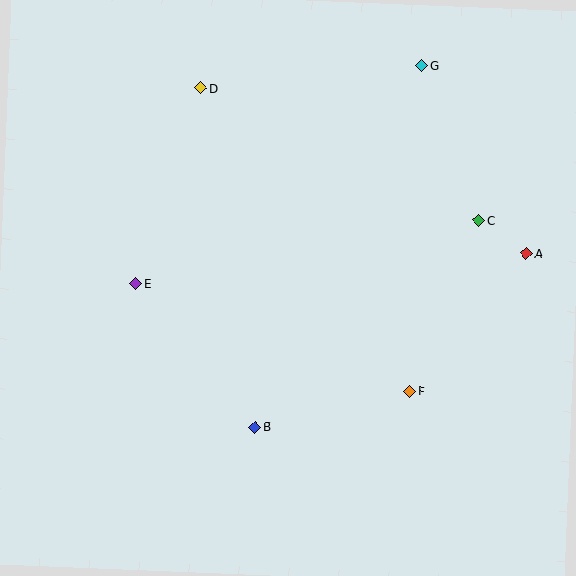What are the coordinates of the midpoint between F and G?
The midpoint between F and G is at (416, 228).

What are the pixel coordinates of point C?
Point C is at (479, 220).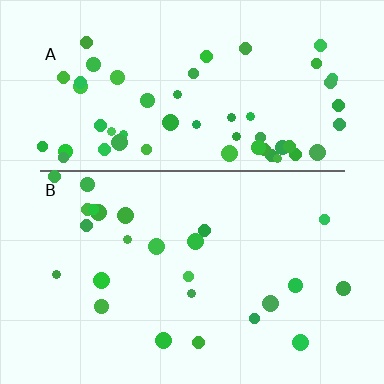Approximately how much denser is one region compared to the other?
Approximately 2.1× — region A over region B.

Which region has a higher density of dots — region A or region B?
A (the top).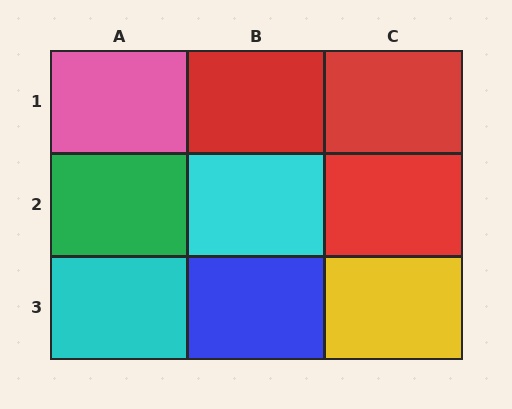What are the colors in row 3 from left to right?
Cyan, blue, yellow.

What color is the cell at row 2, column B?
Cyan.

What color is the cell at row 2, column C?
Red.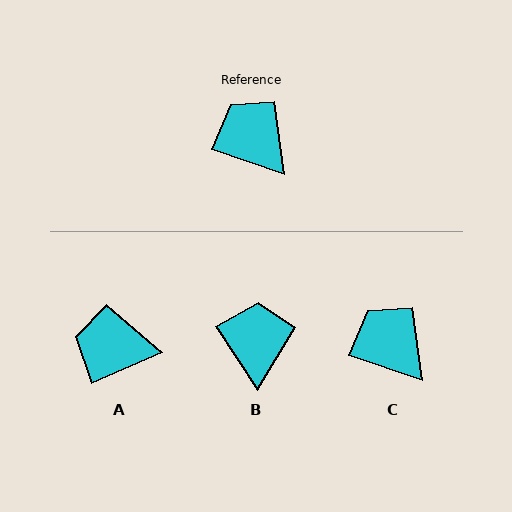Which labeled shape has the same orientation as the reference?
C.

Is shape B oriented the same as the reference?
No, it is off by about 38 degrees.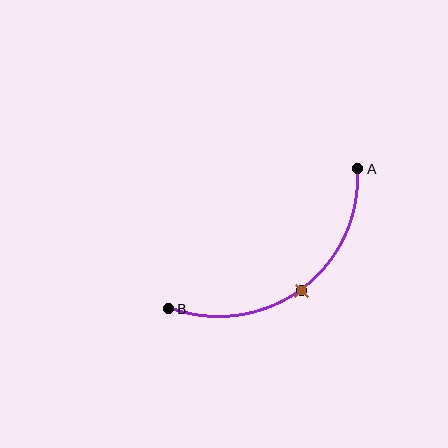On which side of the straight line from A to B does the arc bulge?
The arc bulges below and to the right of the straight line connecting A and B.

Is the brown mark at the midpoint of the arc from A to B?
Yes. The brown mark lies on the arc at equal arc-length from both A and B — it is the arc midpoint.